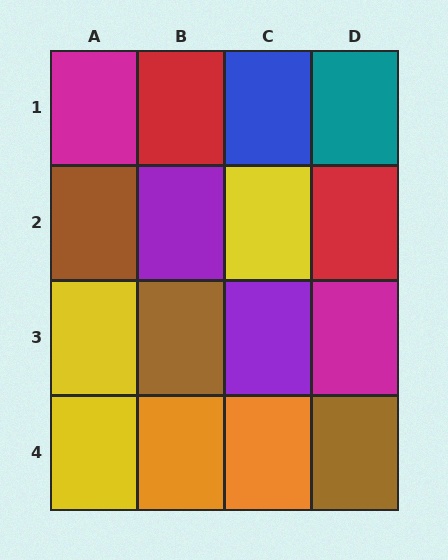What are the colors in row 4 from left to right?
Yellow, orange, orange, brown.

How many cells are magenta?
2 cells are magenta.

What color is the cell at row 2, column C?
Yellow.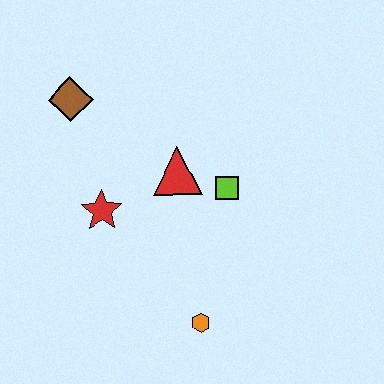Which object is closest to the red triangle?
The lime square is closest to the red triangle.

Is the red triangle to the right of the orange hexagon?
No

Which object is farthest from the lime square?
The brown diamond is farthest from the lime square.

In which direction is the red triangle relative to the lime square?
The red triangle is to the left of the lime square.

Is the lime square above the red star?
Yes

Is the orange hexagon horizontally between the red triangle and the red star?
No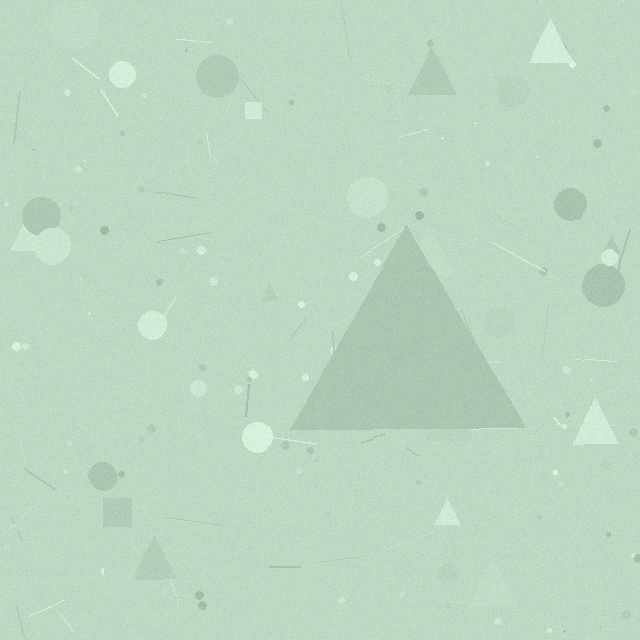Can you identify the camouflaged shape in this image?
The camouflaged shape is a triangle.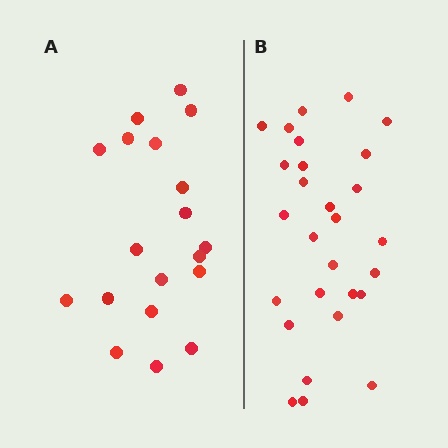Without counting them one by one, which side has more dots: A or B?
Region B (the right region) has more dots.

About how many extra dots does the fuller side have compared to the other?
Region B has roughly 8 or so more dots than region A.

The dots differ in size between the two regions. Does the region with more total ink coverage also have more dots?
No. Region A has more total ink coverage because its dots are larger, but region B actually contains more individual dots. Total area can be misleading — the number of items is what matters here.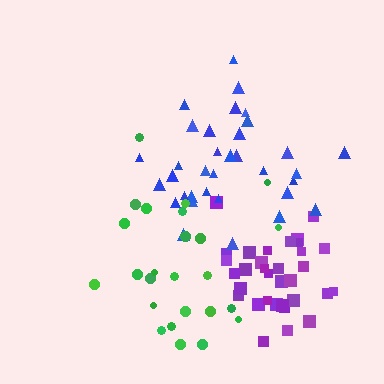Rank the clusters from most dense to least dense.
purple, blue, green.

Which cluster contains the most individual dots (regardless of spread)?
Blue (34).